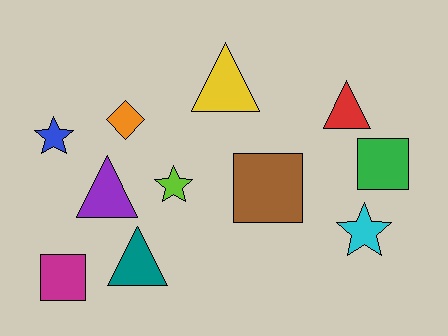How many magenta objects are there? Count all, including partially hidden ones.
There is 1 magenta object.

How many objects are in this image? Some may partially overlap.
There are 11 objects.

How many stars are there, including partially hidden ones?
There are 3 stars.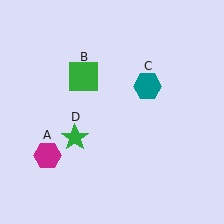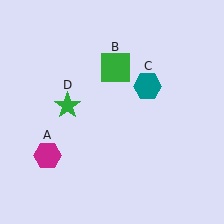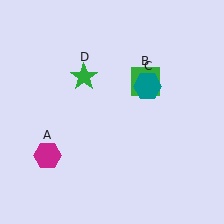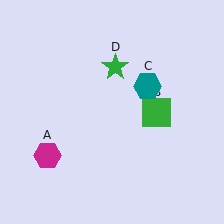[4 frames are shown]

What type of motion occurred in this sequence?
The green square (object B), green star (object D) rotated clockwise around the center of the scene.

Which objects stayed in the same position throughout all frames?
Magenta hexagon (object A) and teal hexagon (object C) remained stationary.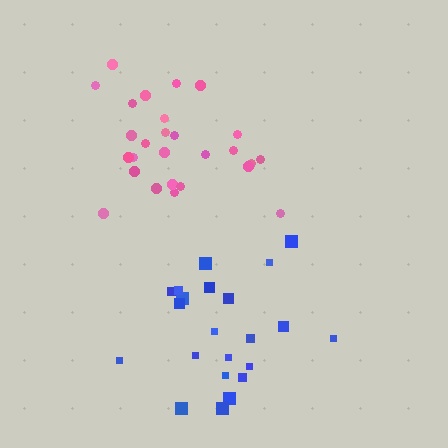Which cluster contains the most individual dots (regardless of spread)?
Pink (27).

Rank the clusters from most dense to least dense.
pink, blue.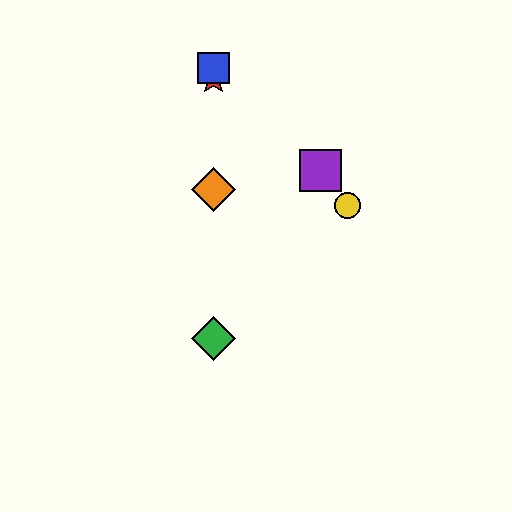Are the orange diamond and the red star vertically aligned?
Yes, both are at x≈213.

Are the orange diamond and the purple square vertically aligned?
No, the orange diamond is at x≈213 and the purple square is at x≈320.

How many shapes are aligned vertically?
4 shapes (the red star, the blue square, the green diamond, the orange diamond) are aligned vertically.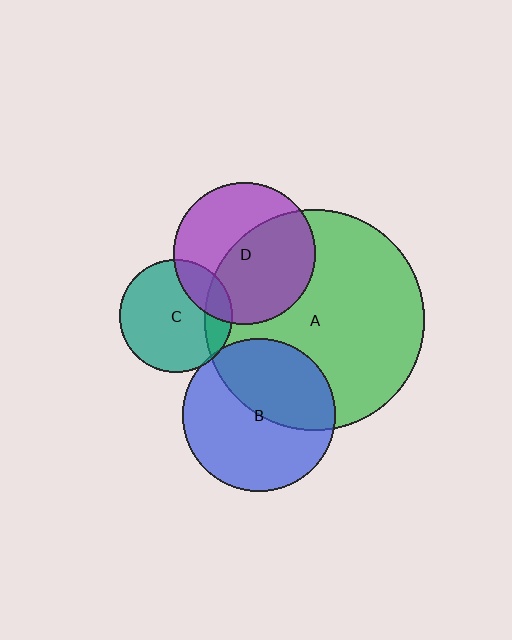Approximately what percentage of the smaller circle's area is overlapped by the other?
Approximately 5%.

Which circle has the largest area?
Circle A (green).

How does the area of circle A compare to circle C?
Approximately 3.8 times.